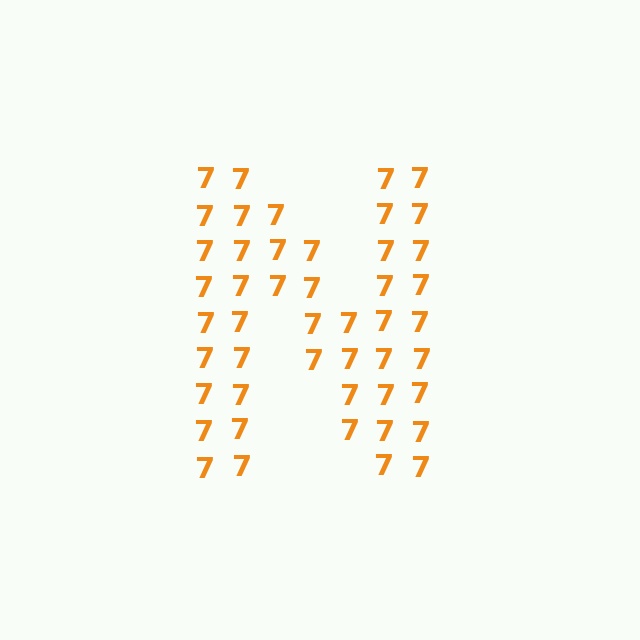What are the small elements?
The small elements are digit 7's.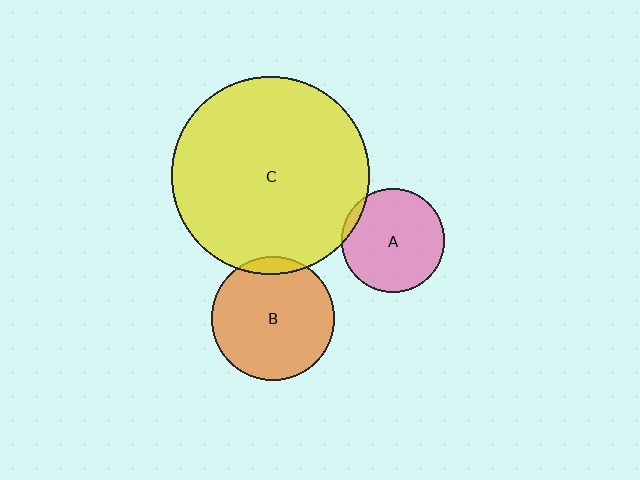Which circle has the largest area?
Circle C (yellow).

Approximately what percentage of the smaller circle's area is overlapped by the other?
Approximately 5%.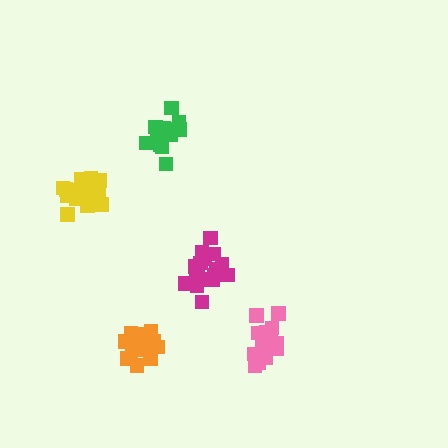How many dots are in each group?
Group 1: 17 dots, Group 2: 18 dots, Group 3: 16 dots, Group 4: 14 dots, Group 5: 16 dots (81 total).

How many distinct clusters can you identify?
There are 5 distinct clusters.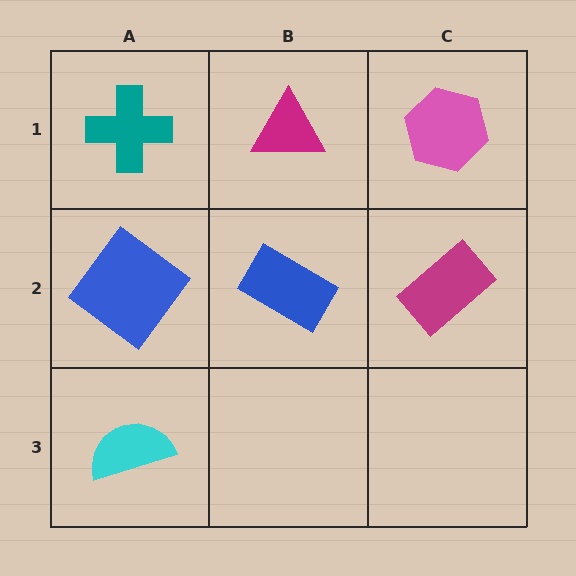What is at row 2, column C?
A magenta rectangle.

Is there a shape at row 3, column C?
No, that cell is empty.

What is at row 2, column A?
A blue diamond.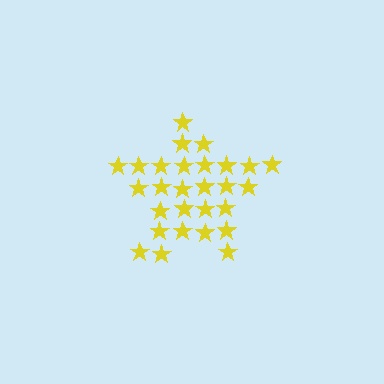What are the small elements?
The small elements are stars.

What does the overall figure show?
The overall figure shows a star.